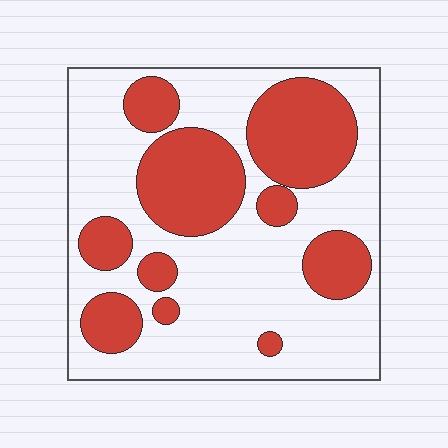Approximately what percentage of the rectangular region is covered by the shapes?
Approximately 35%.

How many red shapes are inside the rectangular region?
10.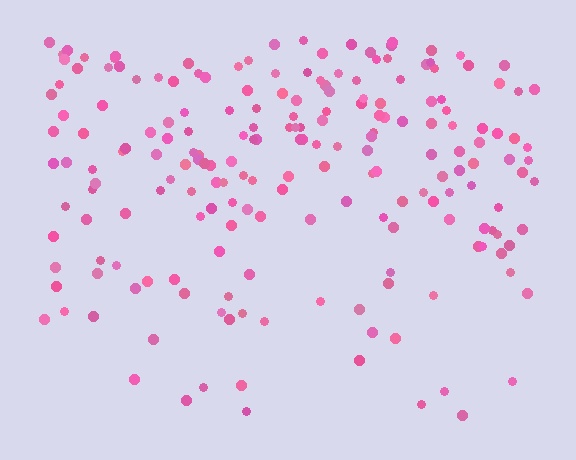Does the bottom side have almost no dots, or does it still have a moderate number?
Still a moderate number, just noticeably fewer than the top.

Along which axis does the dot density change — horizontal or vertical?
Vertical.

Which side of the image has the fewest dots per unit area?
The bottom.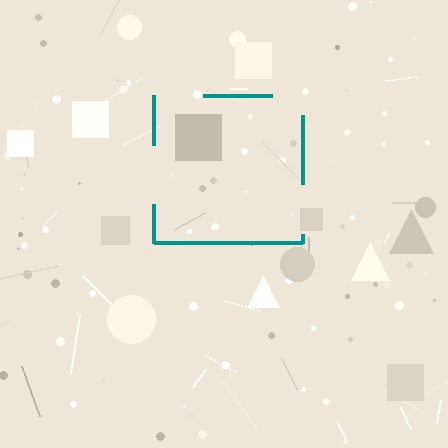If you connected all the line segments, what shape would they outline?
They would outline a square.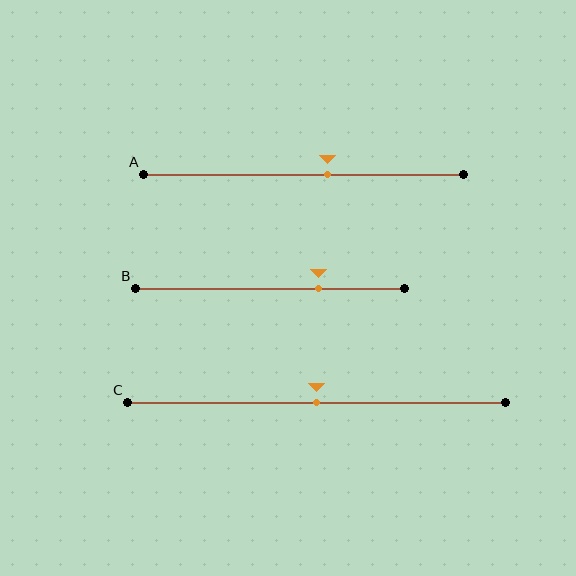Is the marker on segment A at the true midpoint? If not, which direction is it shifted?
No, the marker on segment A is shifted to the right by about 7% of the segment length.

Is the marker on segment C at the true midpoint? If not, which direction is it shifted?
Yes, the marker on segment C is at the true midpoint.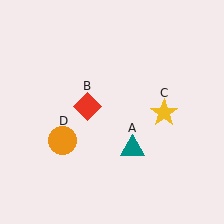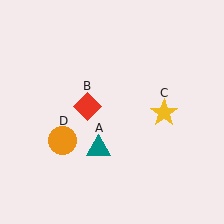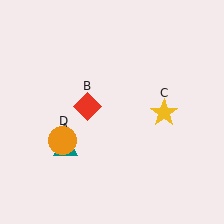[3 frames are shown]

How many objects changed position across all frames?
1 object changed position: teal triangle (object A).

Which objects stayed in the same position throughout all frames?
Red diamond (object B) and yellow star (object C) and orange circle (object D) remained stationary.